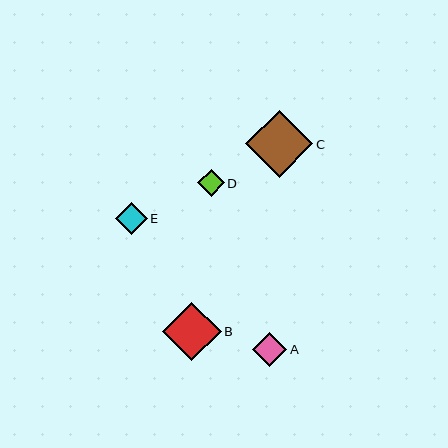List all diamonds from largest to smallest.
From largest to smallest: C, B, A, E, D.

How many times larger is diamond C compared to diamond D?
Diamond C is approximately 2.5 times the size of diamond D.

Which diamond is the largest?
Diamond C is the largest with a size of approximately 67 pixels.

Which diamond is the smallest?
Diamond D is the smallest with a size of approximately 27 pixels.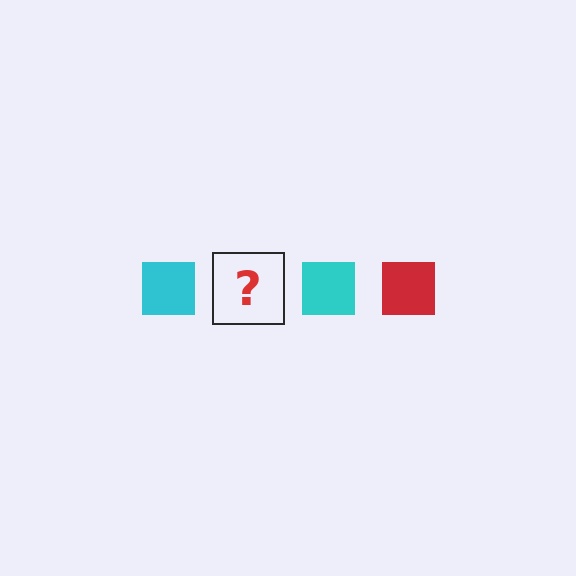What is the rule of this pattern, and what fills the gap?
The rule is that the pattern cycles through cyan, red squares. The gap should be filled with a red square.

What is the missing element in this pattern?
The missing element is a red square.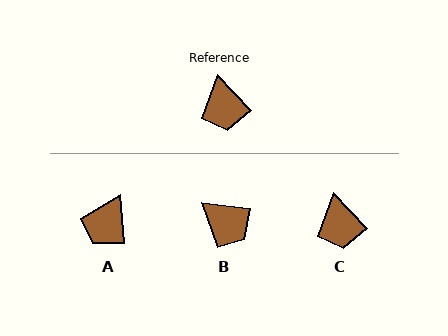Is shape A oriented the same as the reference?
No, it is off by about 39 degrees.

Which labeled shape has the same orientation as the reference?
C.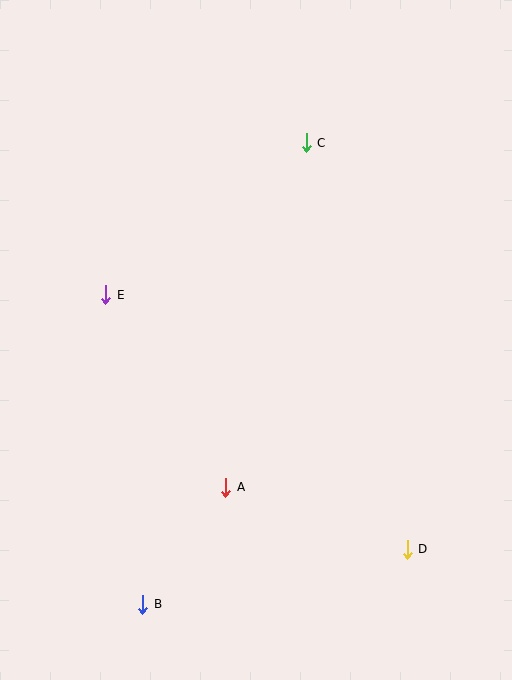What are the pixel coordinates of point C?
Point C is at (306, 143).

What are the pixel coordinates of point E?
Point E is at (106, 295).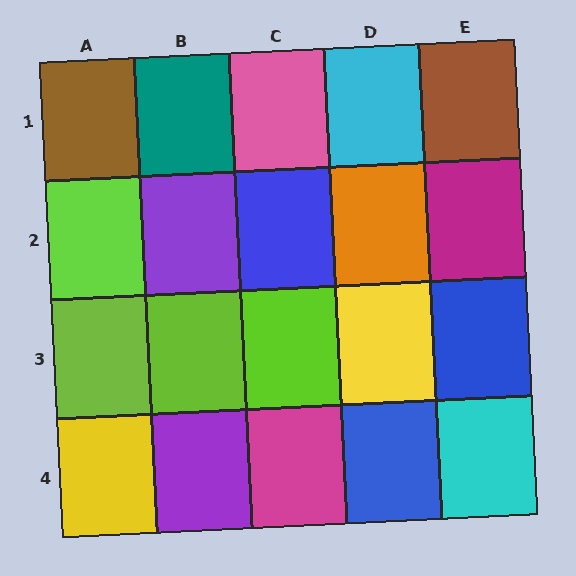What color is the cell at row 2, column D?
Orange.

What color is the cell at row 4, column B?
Purple.